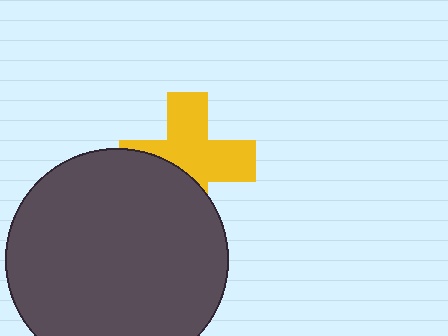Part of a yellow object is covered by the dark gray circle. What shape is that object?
It is a cross.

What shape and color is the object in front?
The object in front is a dark gray circle.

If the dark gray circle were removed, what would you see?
You would see the complete yellow cross.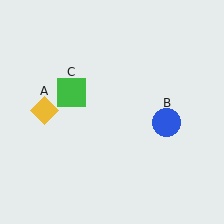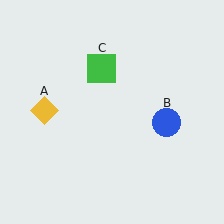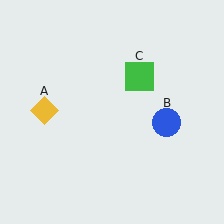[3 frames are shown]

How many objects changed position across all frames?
1 object changed position: green square (object C).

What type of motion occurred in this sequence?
The green square (object C) rotated clockwise around the center of the scene.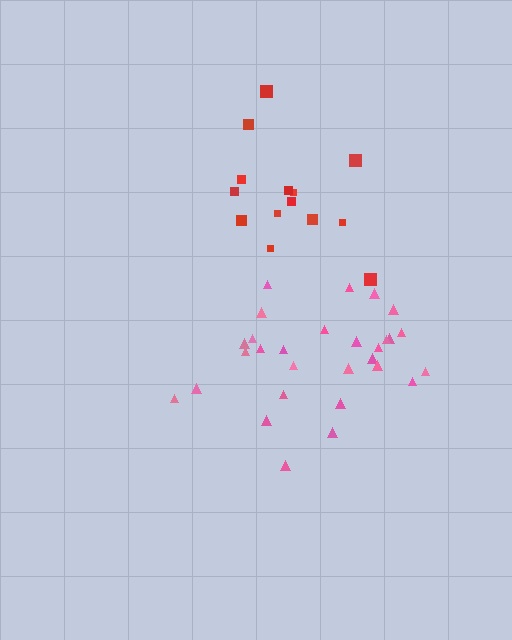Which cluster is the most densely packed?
Pink.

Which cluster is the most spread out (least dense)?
Red.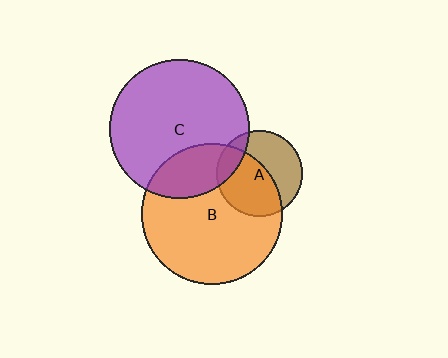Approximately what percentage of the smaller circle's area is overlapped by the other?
Approximately 55%.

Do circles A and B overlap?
Yes.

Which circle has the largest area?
Circle B (orange).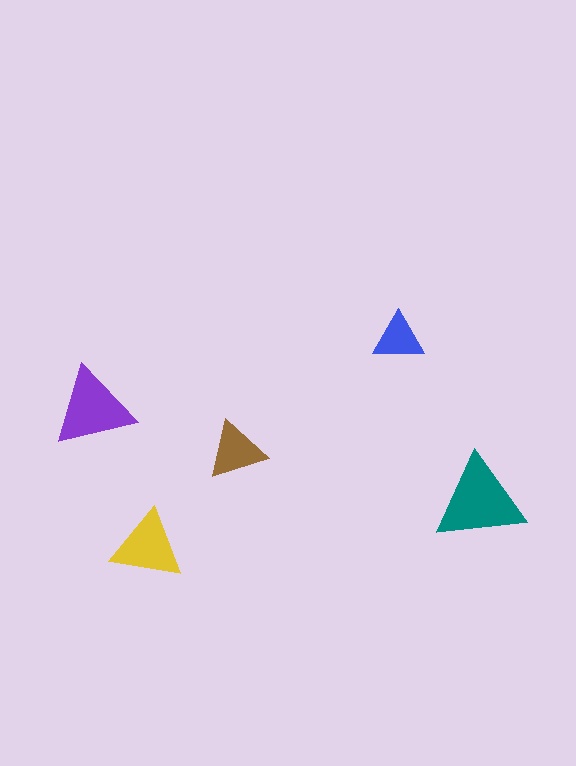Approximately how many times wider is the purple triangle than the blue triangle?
About 1.5 times wider.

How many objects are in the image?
There are 5 objects in the image.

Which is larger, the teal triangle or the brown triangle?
The teal one.